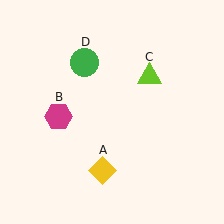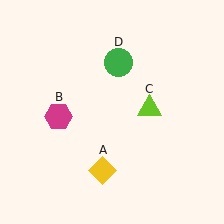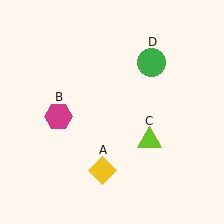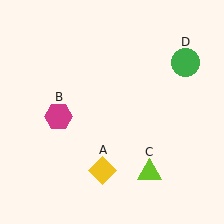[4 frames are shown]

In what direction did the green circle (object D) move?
The green circle (object D) moved right.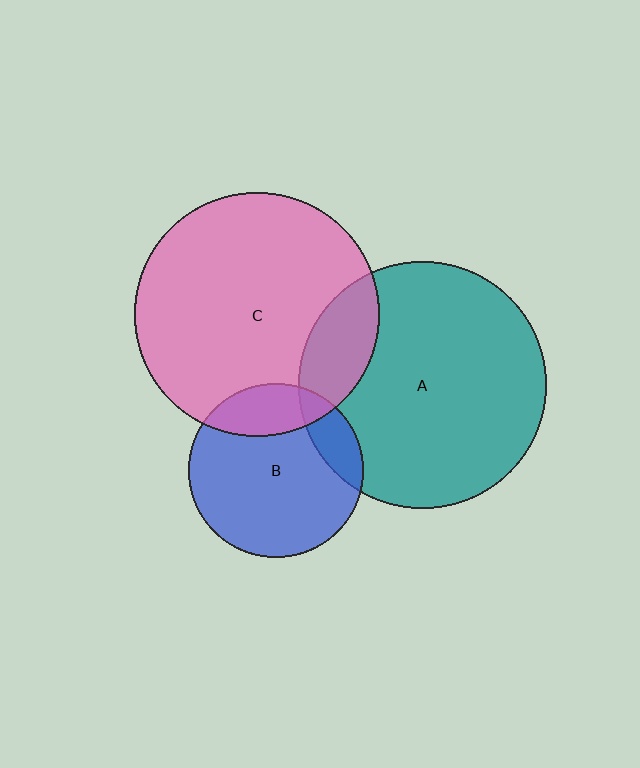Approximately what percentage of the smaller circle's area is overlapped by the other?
Approximately 20%.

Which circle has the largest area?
Circle A (teal).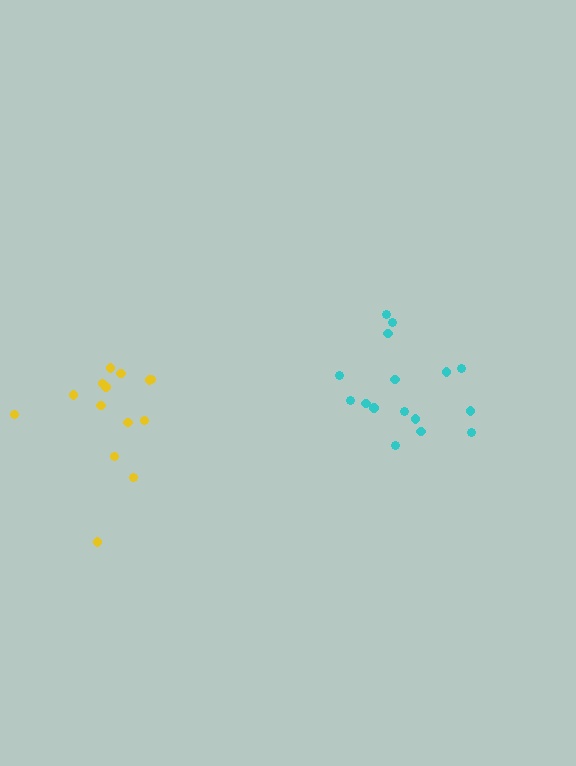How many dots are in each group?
Group 1: 16 dots, Group 2: 14 dots (30 total).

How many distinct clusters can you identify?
There are 2 distinct clusters.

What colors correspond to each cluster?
The clusters are colored: cyan, yellow.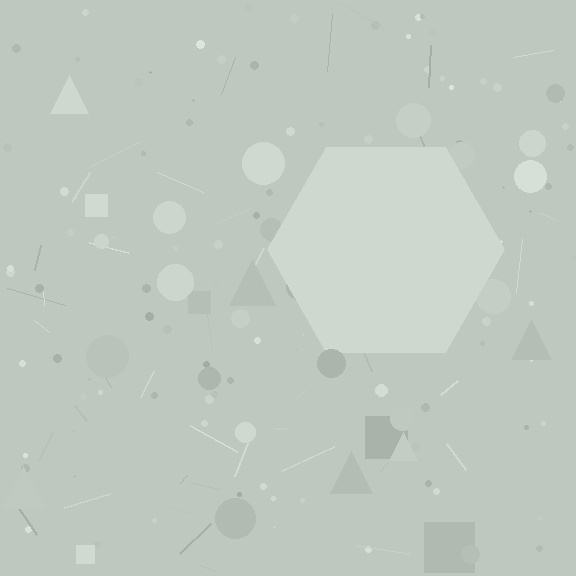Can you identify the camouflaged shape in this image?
The camouflaged shape is a hexagon.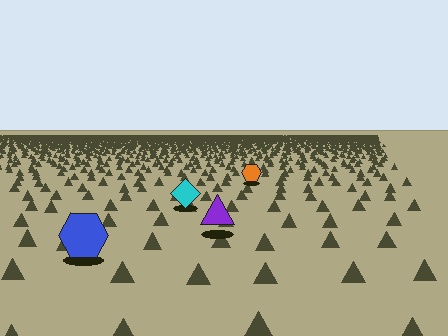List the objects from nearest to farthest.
From nearest to farthest: the blue hexagon, the purple triangle, the cyan diamond, the orange hexagon.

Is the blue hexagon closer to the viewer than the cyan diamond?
Yes. The blue hexagon is closer — you can tell from the texture gradient: the ground texture is coarser near it.